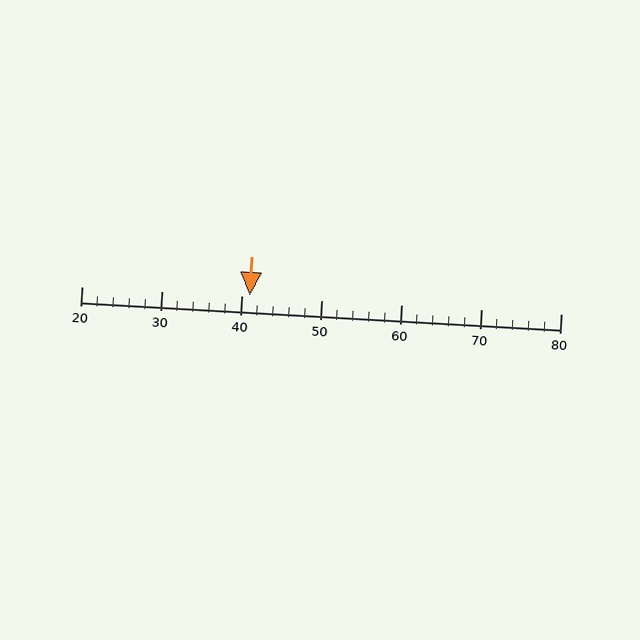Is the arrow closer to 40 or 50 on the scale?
The arrow is closer to 40.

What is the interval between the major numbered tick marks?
The major tick marks are spaced 10 units apart.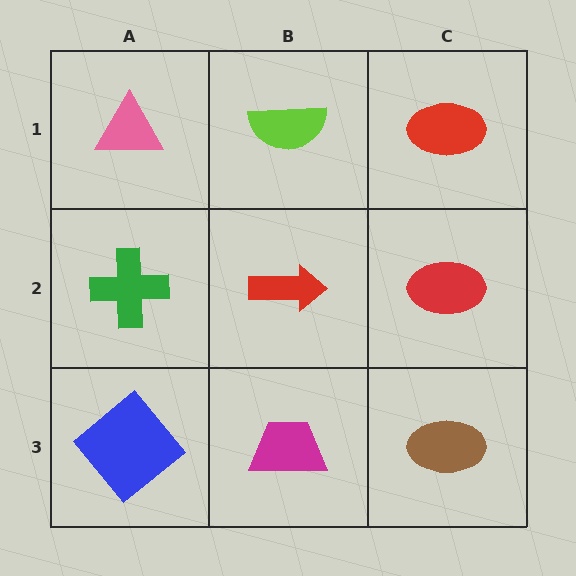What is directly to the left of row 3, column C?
A magenta trapezoid.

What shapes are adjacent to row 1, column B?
A red arrow (row 2, column B), a pink triangle (row 1, column A), a red ellipse (row 1, column C).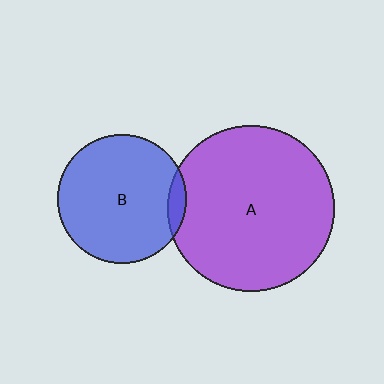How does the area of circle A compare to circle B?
Approximately 1.7 times.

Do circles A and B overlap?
Yes.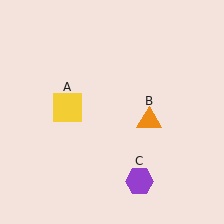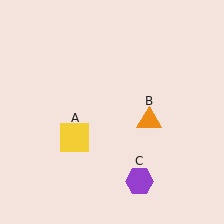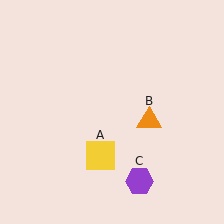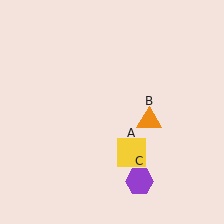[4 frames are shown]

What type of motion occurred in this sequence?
The yellow square (object A) rotated counterclockwise around the center of the scene.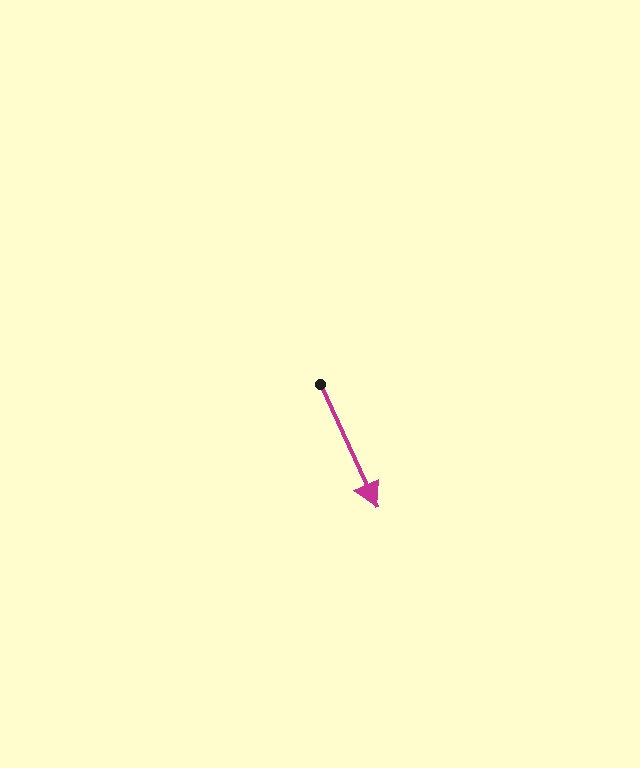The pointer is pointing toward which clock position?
Roughly 5 o'clock.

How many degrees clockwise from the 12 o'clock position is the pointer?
Approximately 155 degrees.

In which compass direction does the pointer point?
Southeast.